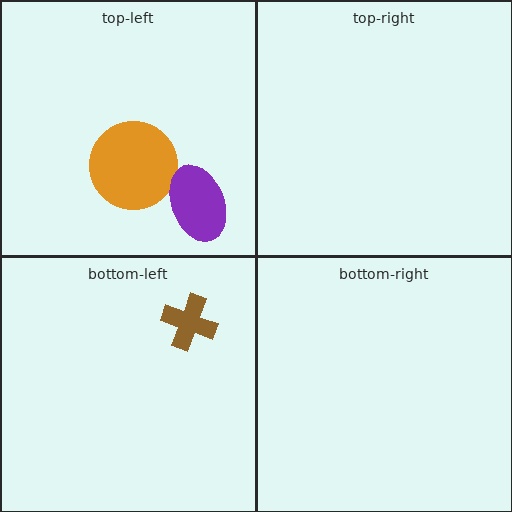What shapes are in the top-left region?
The orange circle, the purple ellipse.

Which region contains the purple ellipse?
The top-left region.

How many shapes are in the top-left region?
2.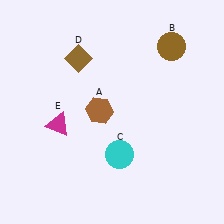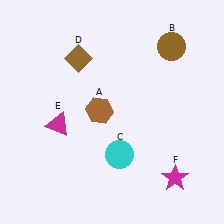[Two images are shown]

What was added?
A magenta star (F) was added in Image 2.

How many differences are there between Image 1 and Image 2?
There is 1 difference between the two images.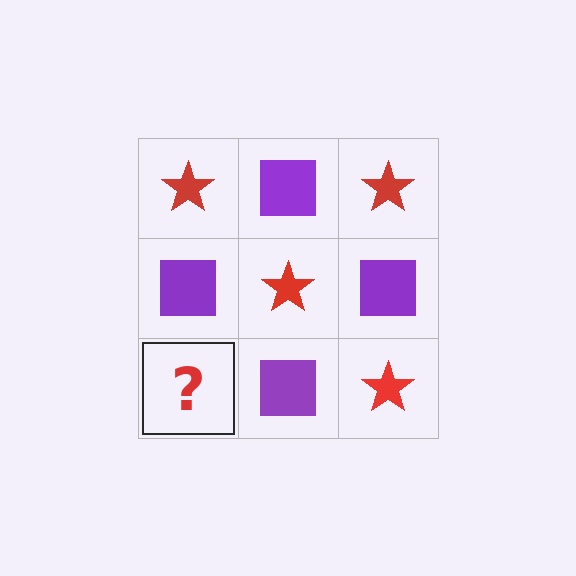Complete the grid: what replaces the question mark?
The question mark should be replaced with a red star.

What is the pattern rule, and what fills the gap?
The rule is that it alternates red star and purple square in a checkerboard pattern. The gap should be filled with a red star.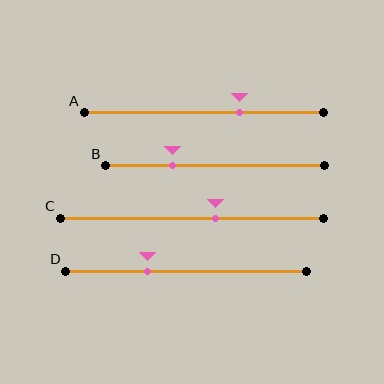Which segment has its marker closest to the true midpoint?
Segment C has its marker closest to the true midpoint.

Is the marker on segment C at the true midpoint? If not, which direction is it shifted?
No, the marker on segment C is shifted to the right by about 9% of the segment length.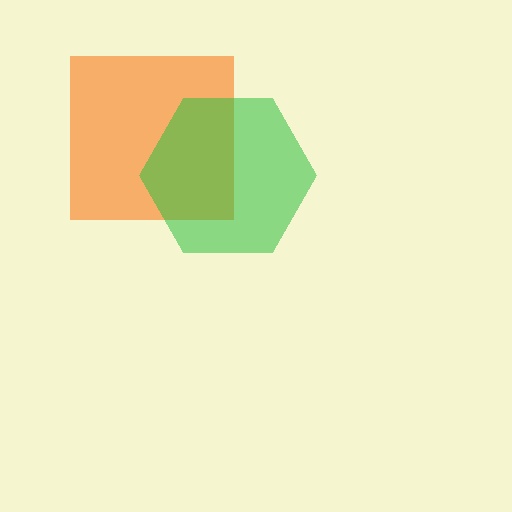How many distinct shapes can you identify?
There are 2 distinct shapes: an orange square, a green hexagon.